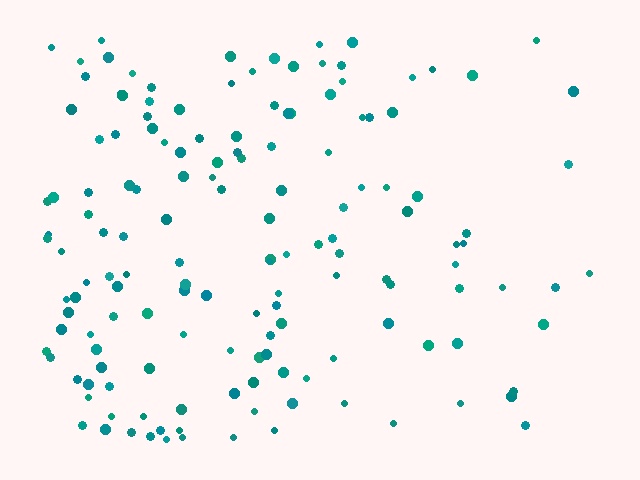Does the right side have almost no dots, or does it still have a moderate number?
Still a moderate number, just noticeably fewer than the left.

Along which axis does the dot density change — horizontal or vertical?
Horizontal.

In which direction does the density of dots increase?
From right to left, with the left side densest.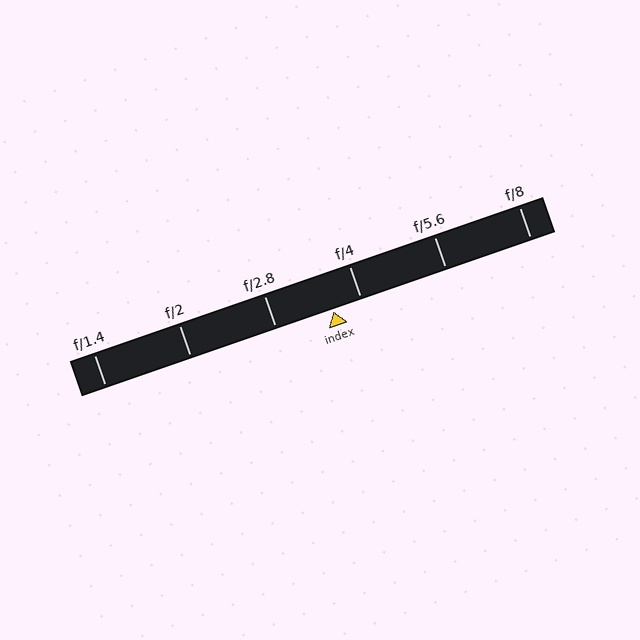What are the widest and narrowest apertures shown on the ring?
The widest aperture shown is f/1.4 and the narrowest is f/8.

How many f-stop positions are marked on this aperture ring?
There are 6 f-stop positions marked.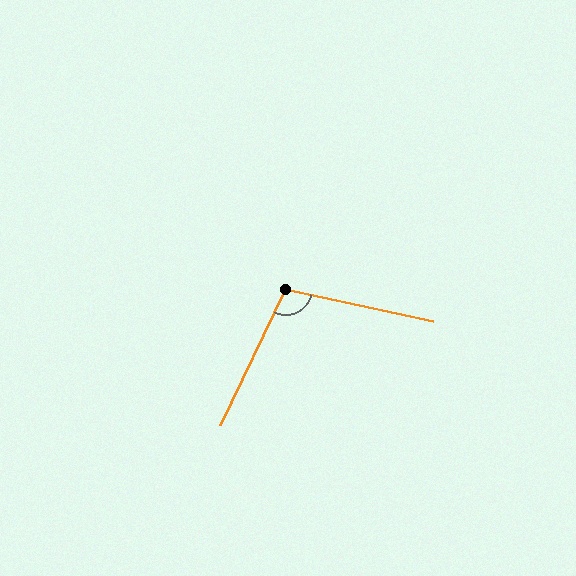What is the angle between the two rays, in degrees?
Approximately 103 degrees.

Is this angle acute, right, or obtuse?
It is obtuse.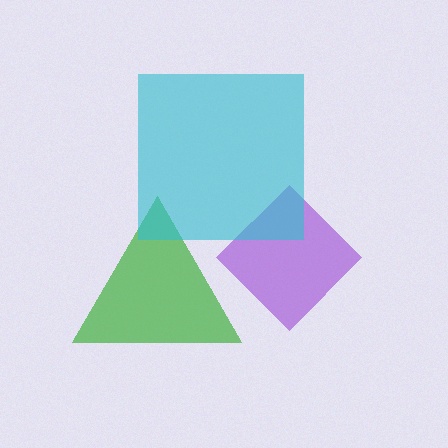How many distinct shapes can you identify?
There are 3 distinct shapes: a green triangle, a purple diamond, a cyan square.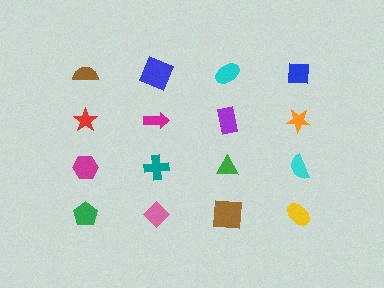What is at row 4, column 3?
A brown square.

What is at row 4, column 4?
A yellow ellipse.